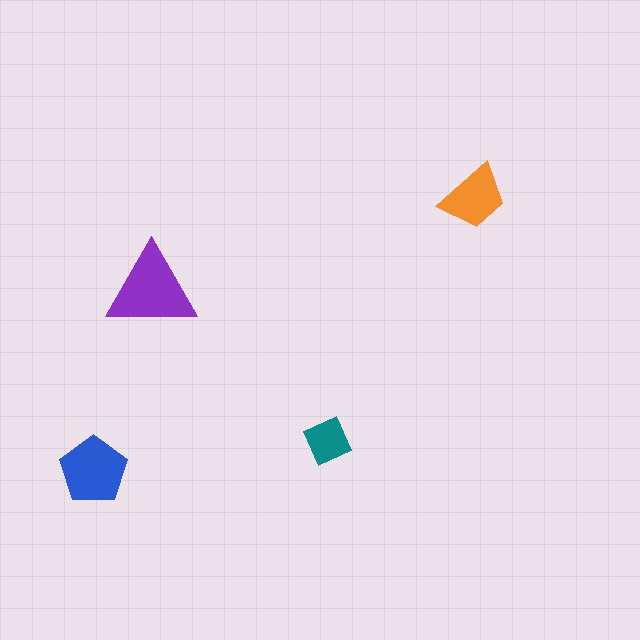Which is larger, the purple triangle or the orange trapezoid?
The purple triangle.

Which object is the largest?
The purple triangle.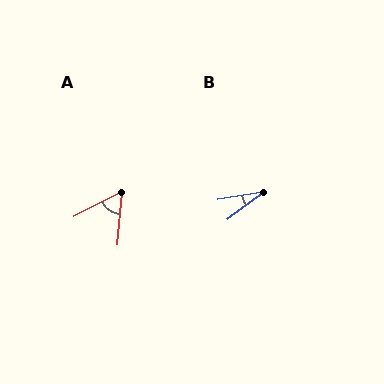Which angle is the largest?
A, at approximately 58 degrees.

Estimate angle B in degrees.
Approximately 27 degrees.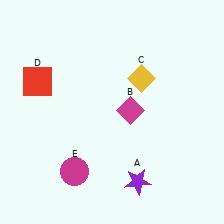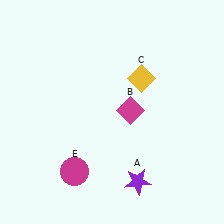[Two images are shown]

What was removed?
The red square (D) was removed in Image 2.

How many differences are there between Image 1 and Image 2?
There is 1 difference between the two images.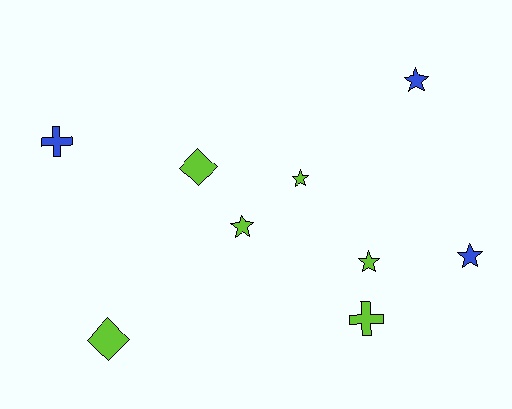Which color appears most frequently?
Lime, with 6 objects.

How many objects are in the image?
There are 9 objects.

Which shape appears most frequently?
Star, with 5 objects.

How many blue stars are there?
There are 2 blue stars.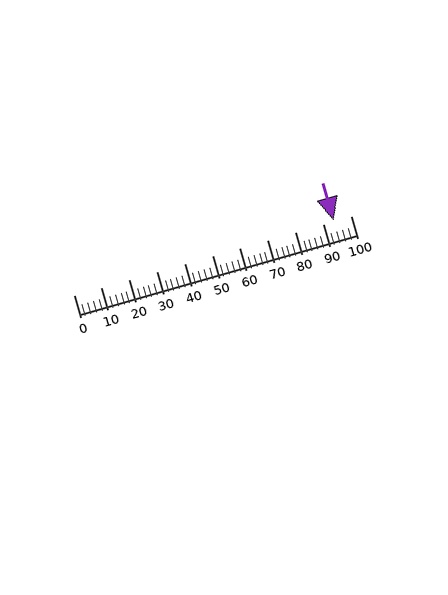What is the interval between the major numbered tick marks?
The major tick marks are spaced 10 units apart.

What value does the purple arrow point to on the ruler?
The purple arrow points to approximately 94.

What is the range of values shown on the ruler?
The ruler shows values from 0 to 100.